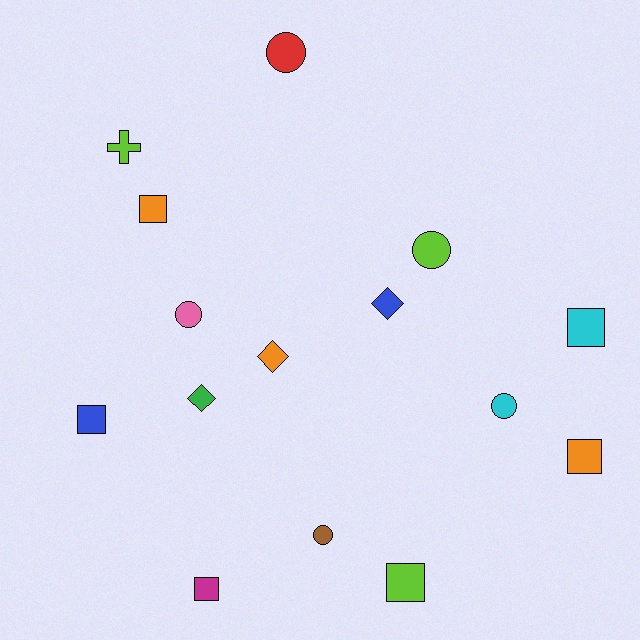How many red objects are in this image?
There is 1 red object.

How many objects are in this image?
There are 15 objects.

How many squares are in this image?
There are 6 squares.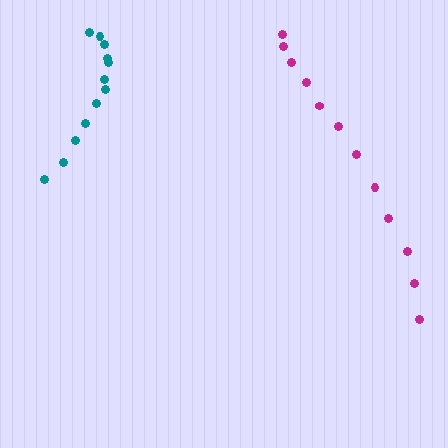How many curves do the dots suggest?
There are 2 distinct paths.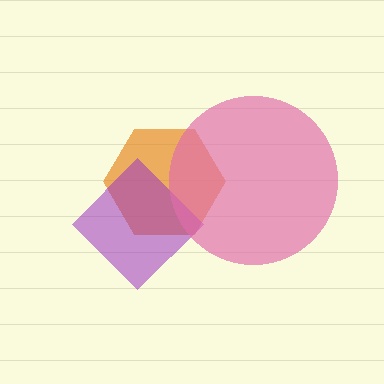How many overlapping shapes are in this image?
There are 3 overlapping shapes in the image.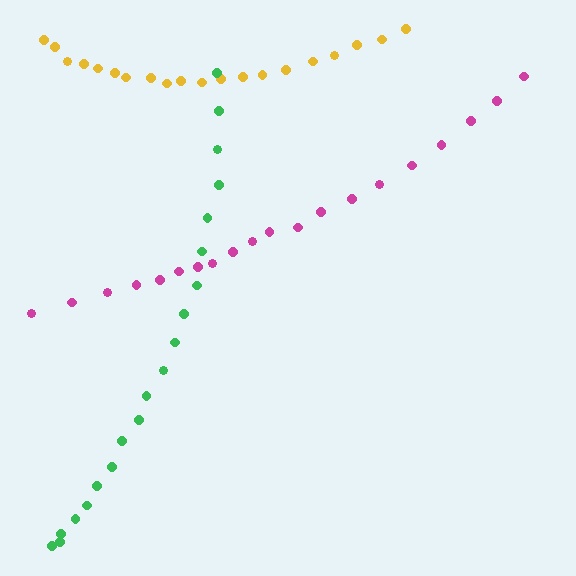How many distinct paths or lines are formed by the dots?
There are 3 distinct paths.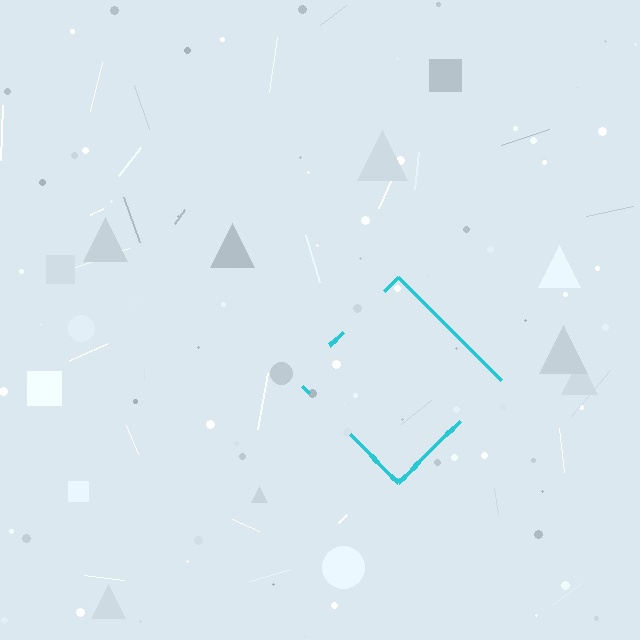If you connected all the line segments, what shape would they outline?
They would outline a diamond.